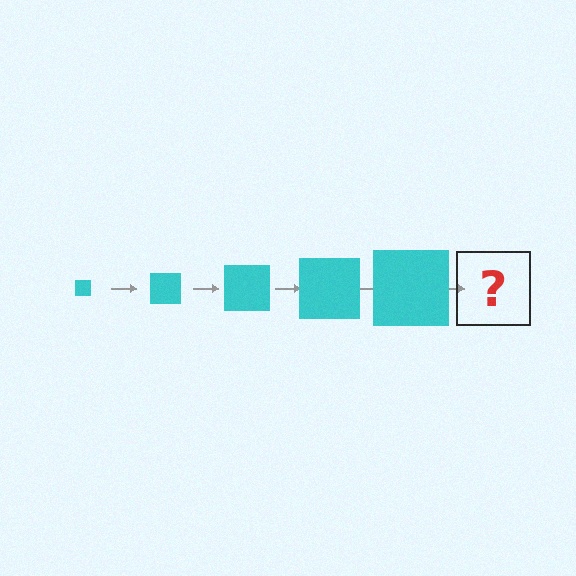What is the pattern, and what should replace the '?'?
The pattern is that the square gets progressively larger each step. The '?' should be a cyan square, larger than the previous one.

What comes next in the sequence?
The next element should be a cyan square, larger than the previous one.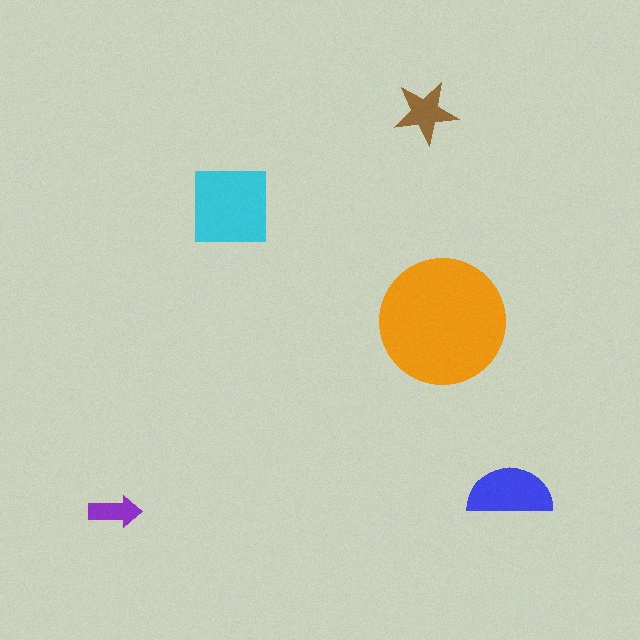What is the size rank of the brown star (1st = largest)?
4th.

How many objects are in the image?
There are 5 objects in the image.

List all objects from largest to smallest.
The orange circle, the cyan square, the blue semicircle, the brown star, the purple arrow.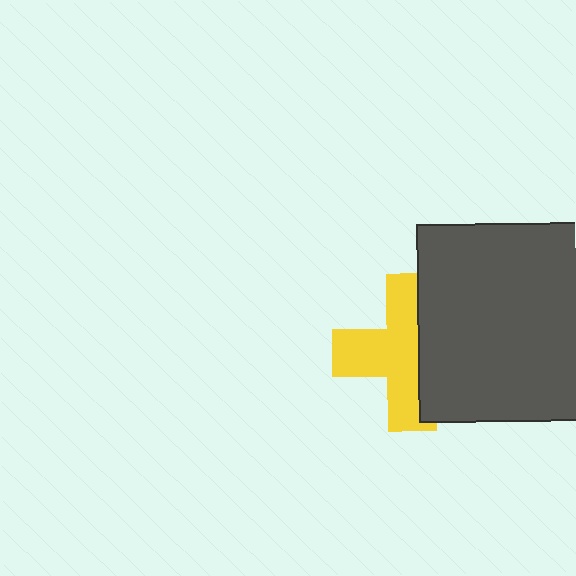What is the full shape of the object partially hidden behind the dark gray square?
The partially hidden object is a yellow cross.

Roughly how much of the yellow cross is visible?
About half of it is visible (roughly 60%).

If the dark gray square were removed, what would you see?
You would see the complete yellow cross.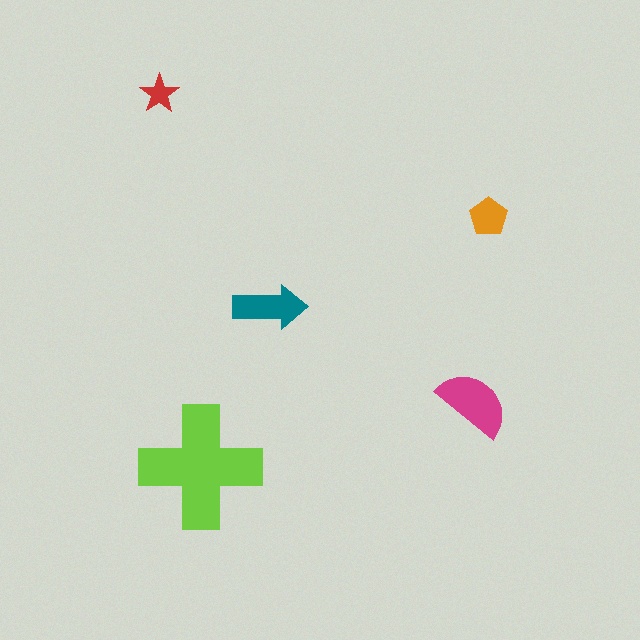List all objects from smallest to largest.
The red star, the orange pentagon, the teal arrow, the magenta semicircle, the lime cross.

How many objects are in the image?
There are 5 objects in the image.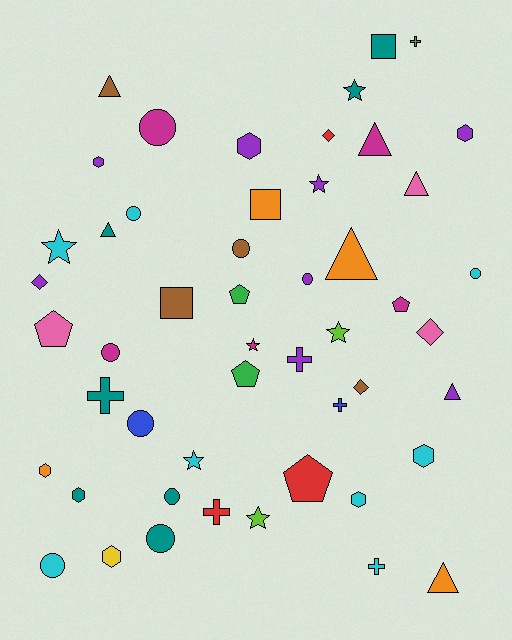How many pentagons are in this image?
There are 5 pentagons.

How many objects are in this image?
There are 50 objects.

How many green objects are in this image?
There are 3 green objects.